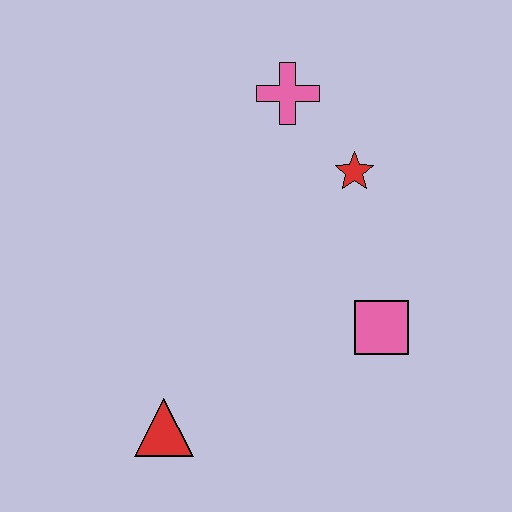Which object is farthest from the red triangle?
The pink cross is farthest from the red triangle.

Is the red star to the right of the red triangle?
Yes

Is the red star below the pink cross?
Yes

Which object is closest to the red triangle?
The pink square is closest to the red triangle.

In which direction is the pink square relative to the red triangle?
The pink square is to the right of the red triangle.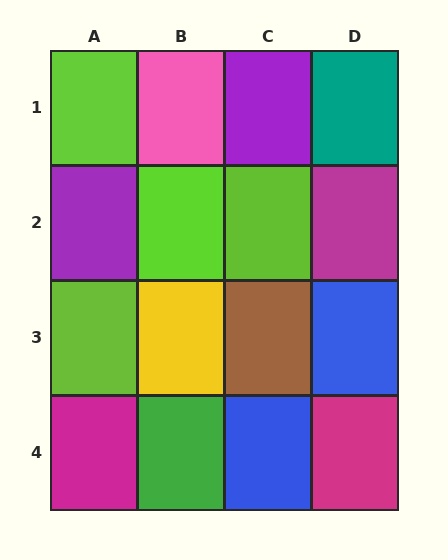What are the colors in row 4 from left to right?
Magenta, green, blue, magenta.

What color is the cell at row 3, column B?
Yellow.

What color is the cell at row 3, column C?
Brown.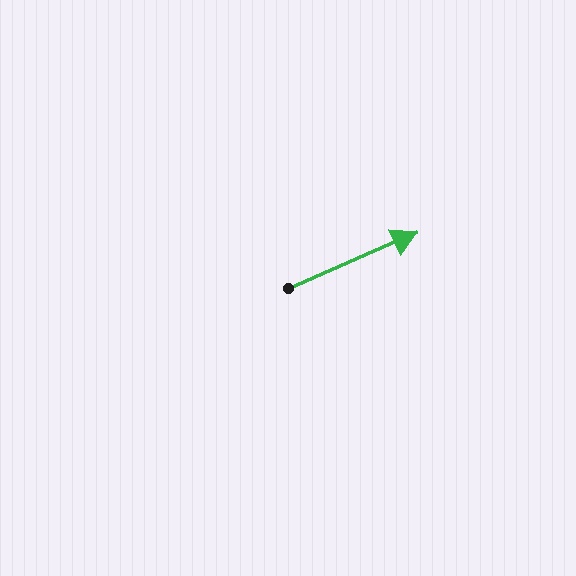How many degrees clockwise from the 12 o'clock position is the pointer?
Approximately 67 degrees.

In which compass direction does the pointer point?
Northeast.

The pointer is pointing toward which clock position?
Roughly 2 o'clock.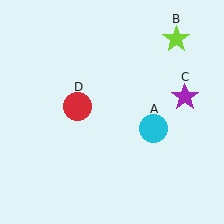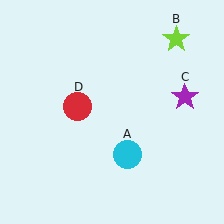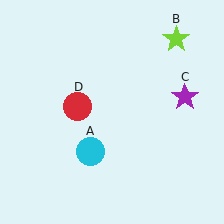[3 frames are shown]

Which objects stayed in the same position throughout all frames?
Lime star (object B) and purple star (object C) and red circle (object D) remained stationary.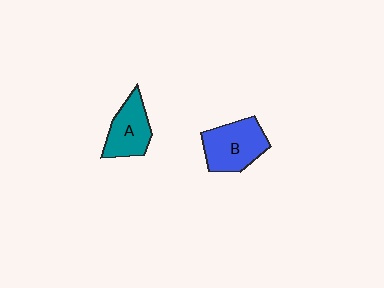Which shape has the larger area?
Shape B (blue).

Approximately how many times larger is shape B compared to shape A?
Approximately 1.3 times.